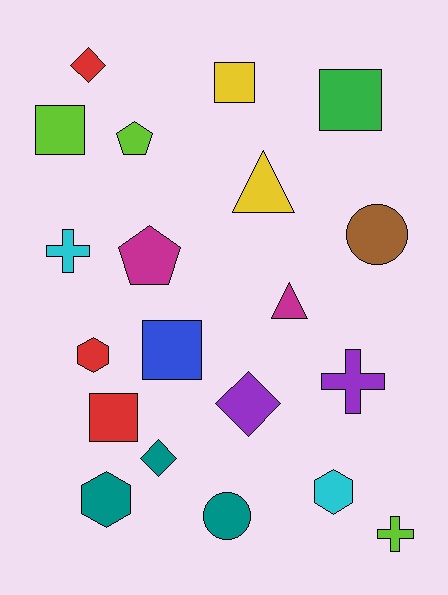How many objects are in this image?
There are 20 objects.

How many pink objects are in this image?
There are no pink objects.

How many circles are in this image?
There are 2 circles.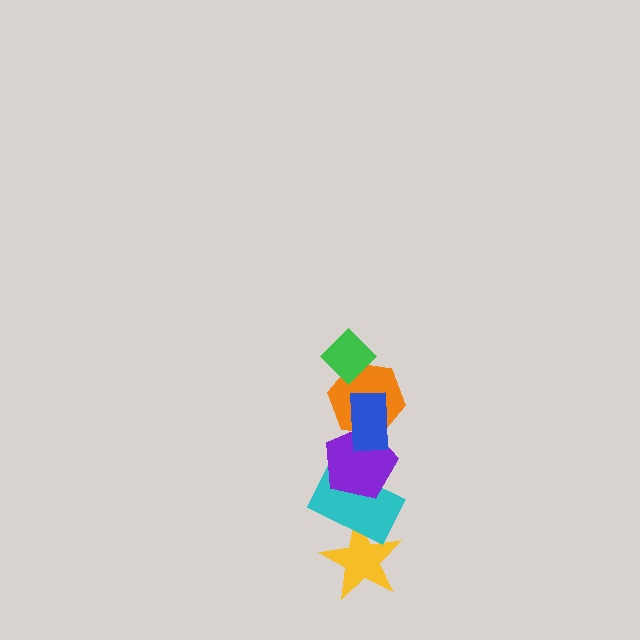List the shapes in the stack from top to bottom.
From top to bottom: the green diamond, the blue rectangle, the orange hexagon, the purple pentagon, the cyan rectangle, the yellow star.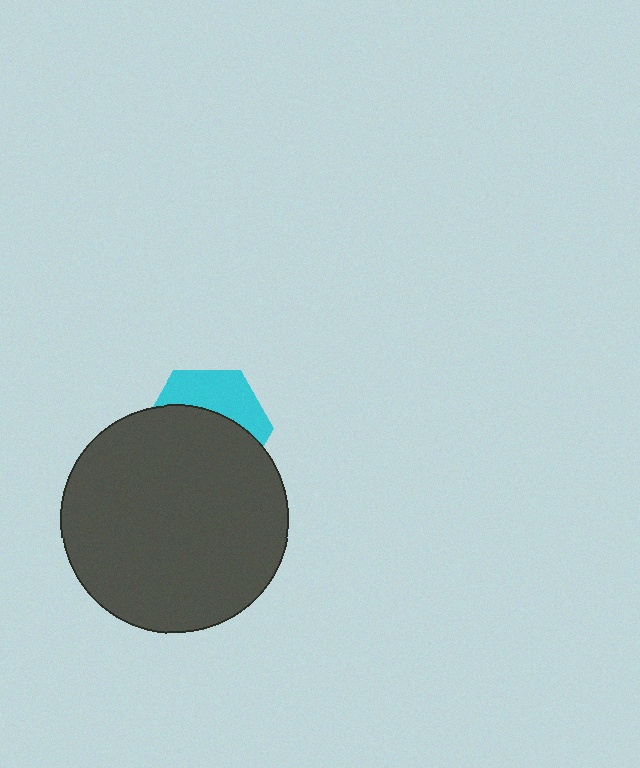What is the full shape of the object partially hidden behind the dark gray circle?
The partially hidden object is a cyan hexagon.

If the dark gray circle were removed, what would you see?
You would see the complete cyan hexagon.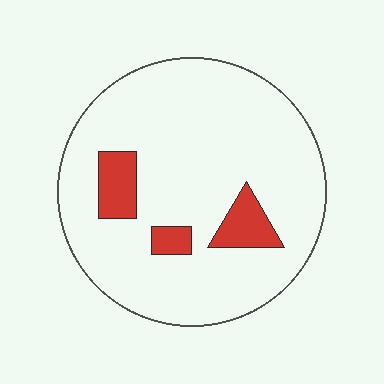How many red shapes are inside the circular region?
3.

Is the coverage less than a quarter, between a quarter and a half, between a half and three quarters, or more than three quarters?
Less than a quarter.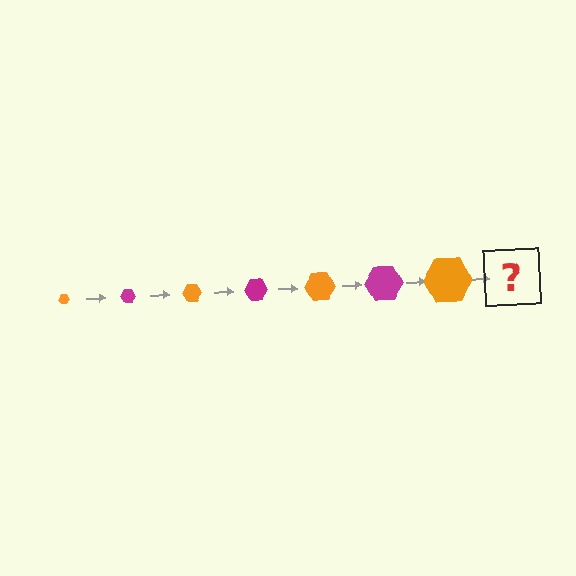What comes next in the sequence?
The next element should be a magenta hexagon, larger than the previous one.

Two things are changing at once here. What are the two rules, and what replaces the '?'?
The two rules are that the hexagon grows larger each step and the color cycles through orange and magenta. The '?' should be a magenta hexagon, larger than the previous one.